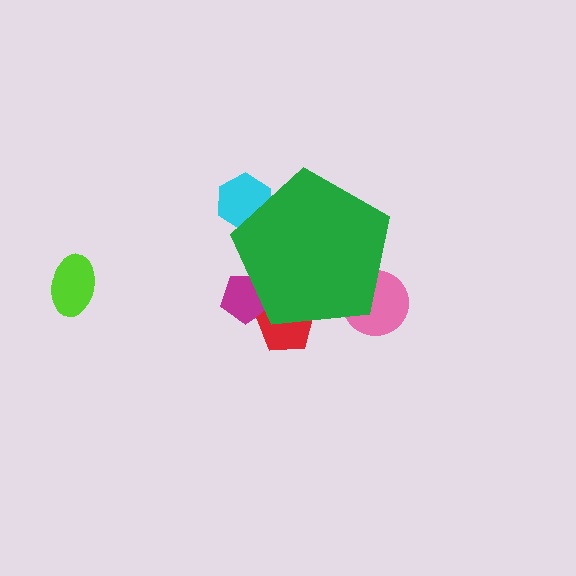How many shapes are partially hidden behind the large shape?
4 shapes are partially hidden.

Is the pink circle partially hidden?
Yes, the pink circle is partially hidden behind the green pentagon.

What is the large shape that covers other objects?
A green pentagon.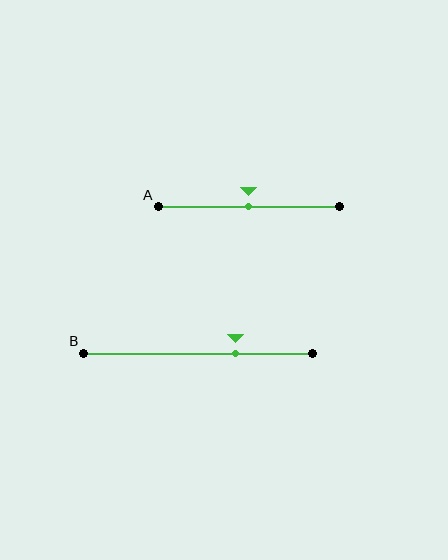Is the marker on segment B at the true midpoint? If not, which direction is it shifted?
No, the marker on segment B is shifted to the right by about 16% of the segment length.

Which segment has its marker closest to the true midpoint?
Segment A has its marker closest to the true midpoint.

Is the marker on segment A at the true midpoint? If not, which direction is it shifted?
Yes, the marker on segment A is at the true midpoint.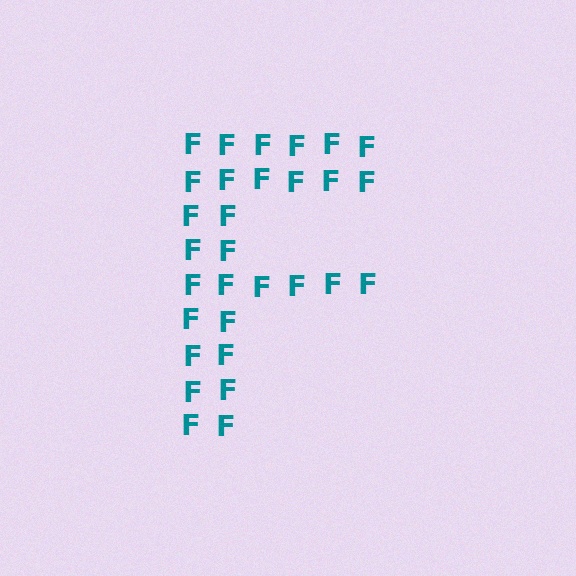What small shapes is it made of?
It is made of small letter F's.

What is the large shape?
The large shape is the letter F.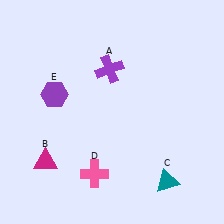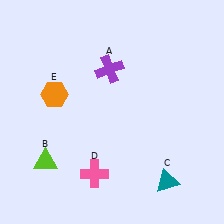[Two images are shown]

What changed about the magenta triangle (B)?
In Image 1, B is magenta. In Image 2, it changed to lime.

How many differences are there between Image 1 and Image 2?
There are 2 differences between the two images.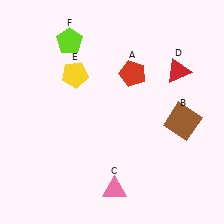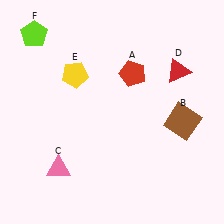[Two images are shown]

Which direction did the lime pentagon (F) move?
The lime pentagon (F) moved left.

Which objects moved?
The objects that moved are: the pink triangle (C), the lime pentagon (F).